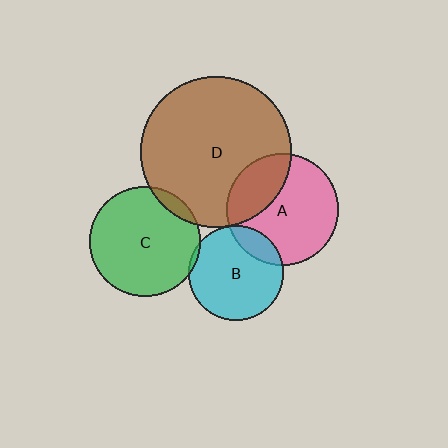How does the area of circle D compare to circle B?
Approximately 2.5 times.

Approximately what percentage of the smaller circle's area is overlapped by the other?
Approximately 5%.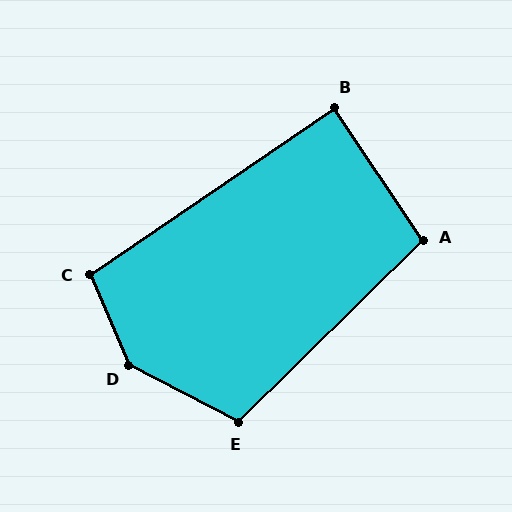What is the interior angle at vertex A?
Approximately 101 degrees (obtuse).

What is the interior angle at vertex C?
Approximately 101 degrees (obtuse).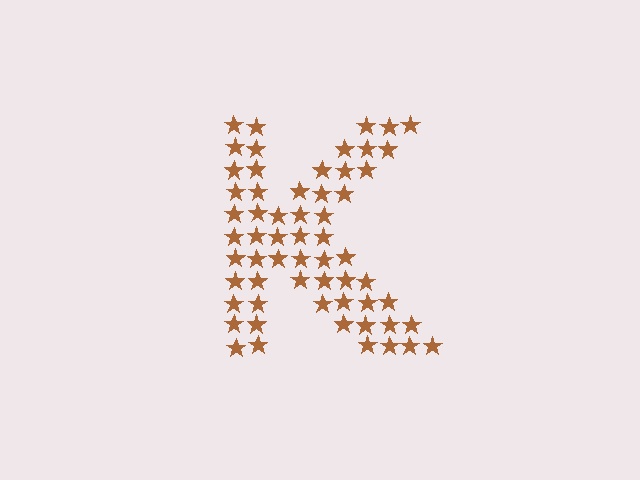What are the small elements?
The small elements are stars.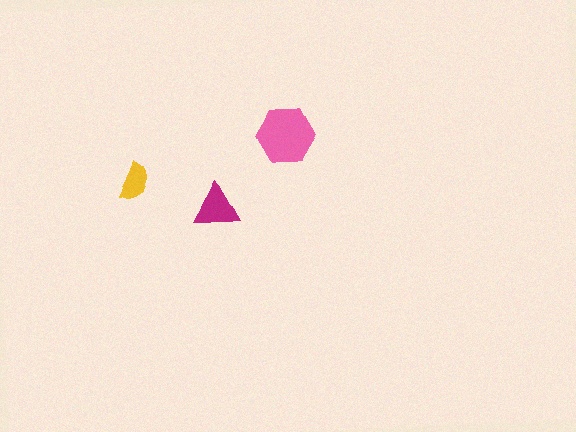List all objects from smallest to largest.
The yellow semicircle, the magenta triangle, the pink hexagon.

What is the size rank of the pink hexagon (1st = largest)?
1st.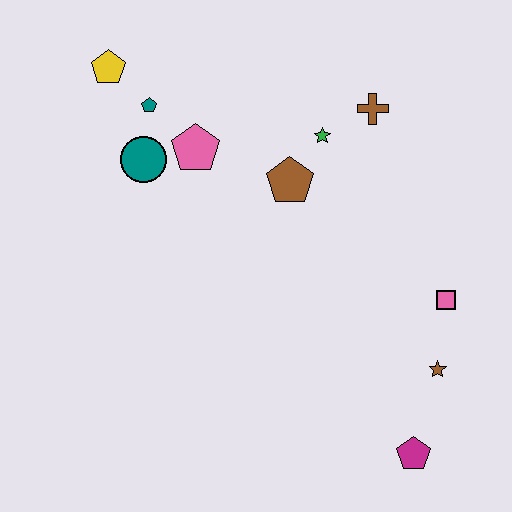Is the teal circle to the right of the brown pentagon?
No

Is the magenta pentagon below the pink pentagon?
Yes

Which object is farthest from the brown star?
The yellow pentagon is farthest from the brown star.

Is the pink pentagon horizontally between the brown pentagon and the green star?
No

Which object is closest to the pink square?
The brown star is closest to the pink square.